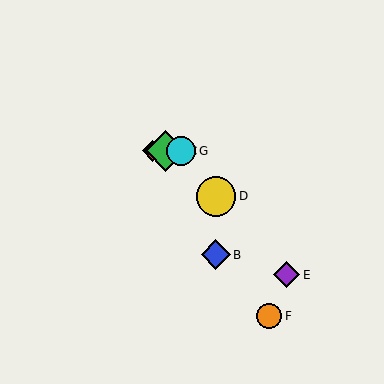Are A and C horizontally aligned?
Yes, both are at y≈151.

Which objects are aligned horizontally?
Objects A, C, G are aligned horizontally.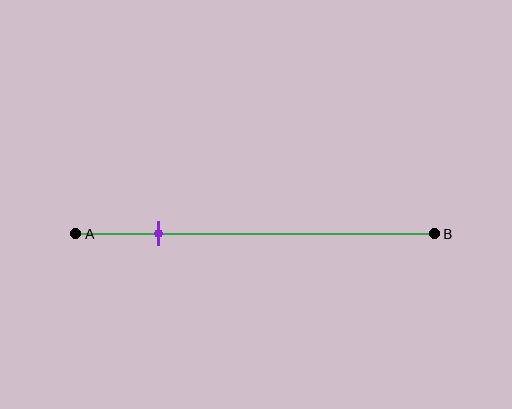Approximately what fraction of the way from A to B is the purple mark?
The purple mark is approximately 25% of the way from A to B.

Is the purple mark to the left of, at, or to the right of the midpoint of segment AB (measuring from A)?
The purple mark is to the left of the midpoint of segment AB.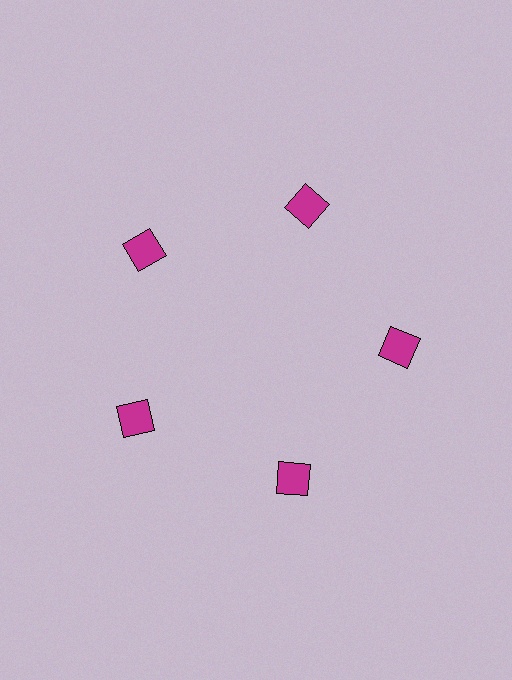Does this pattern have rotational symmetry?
Yes, this pattern has 5-fold rotational symmetry. It looks the same after rotating 72 degrees around the center.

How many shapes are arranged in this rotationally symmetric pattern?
There are 5 shapes, arranged in 5 groups of 1.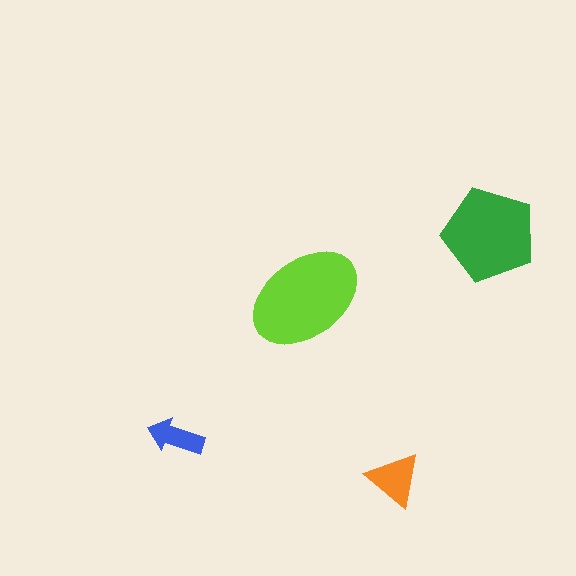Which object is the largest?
The lime ellipse.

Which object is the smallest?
The blue arrow.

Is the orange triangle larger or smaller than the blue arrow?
Larger.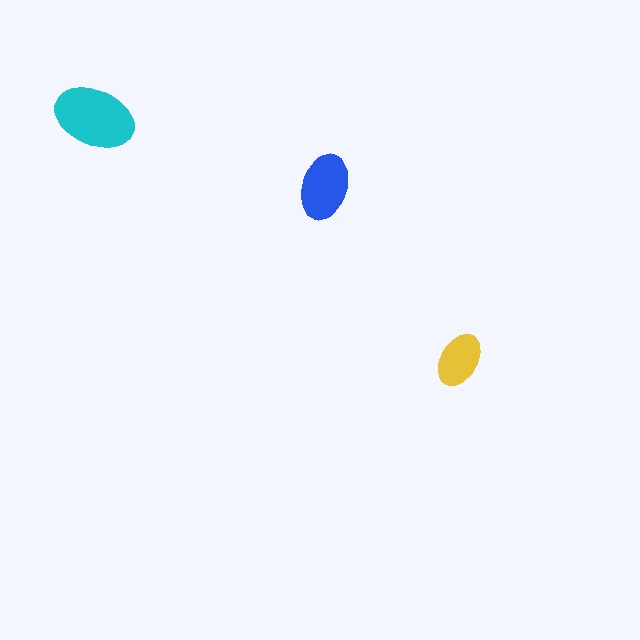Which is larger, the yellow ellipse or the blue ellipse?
The blue one.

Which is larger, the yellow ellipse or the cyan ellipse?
The cyan one.